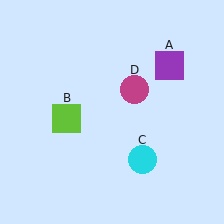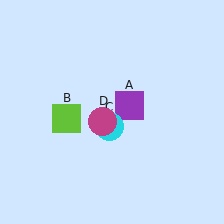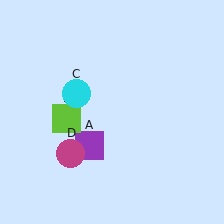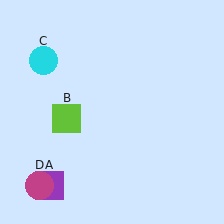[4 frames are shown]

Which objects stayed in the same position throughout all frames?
Lime square (object B) remained stationary.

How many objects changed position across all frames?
3 objects changed position: purple square (object A), cyan circle (object C), magenta circle (object D).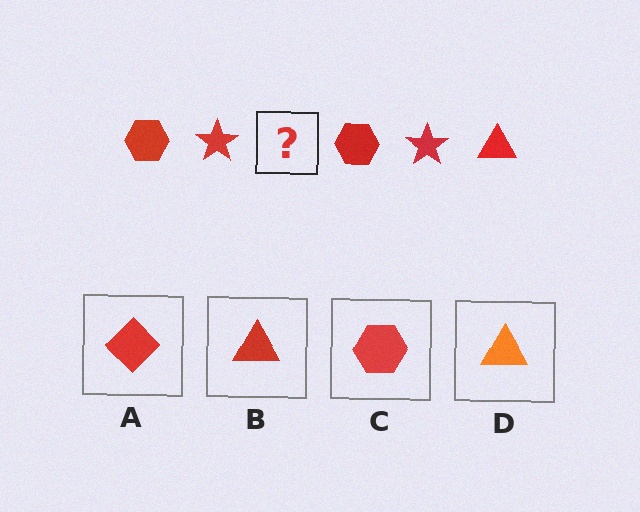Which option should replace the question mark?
Option B.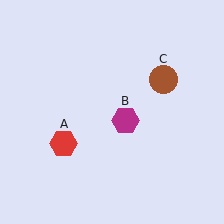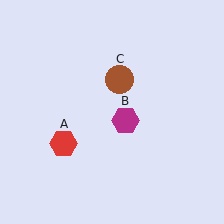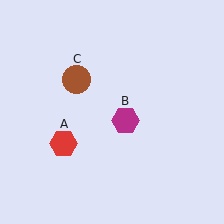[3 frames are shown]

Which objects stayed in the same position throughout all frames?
Red hexagon (object A) and magenta hexagon (object B) remained stationary.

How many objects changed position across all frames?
1 object changed position: brown circle (object C).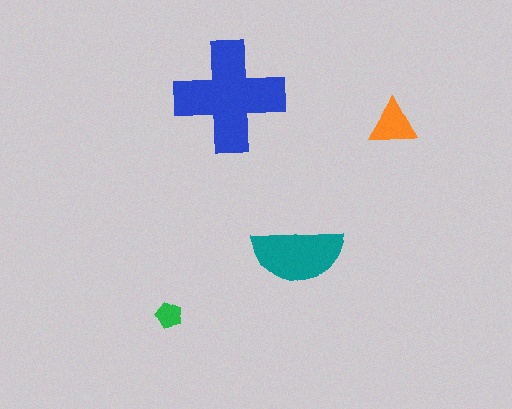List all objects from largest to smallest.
The blue cross, the teal semicircle, the orange triangle, the green pentagon.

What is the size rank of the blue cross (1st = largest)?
1st.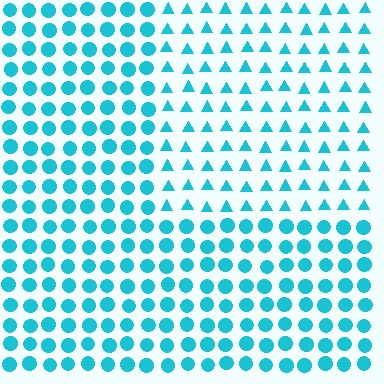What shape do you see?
I see a rectangle.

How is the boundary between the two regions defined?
The boundary is defined by a change in element shape: triangles inside vs. circles outside. All elements share the same color and spacing.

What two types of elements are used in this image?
The image uses triangles inside the rectangle region and circles outside it.